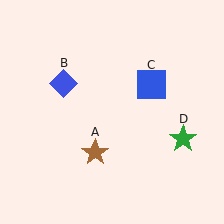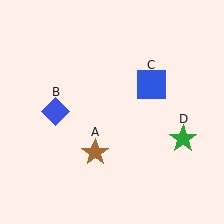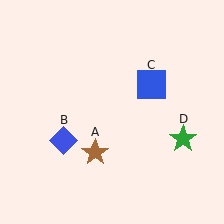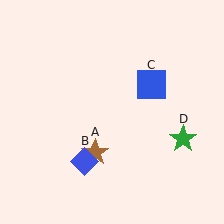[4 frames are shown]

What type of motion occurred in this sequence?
The blue diamond (object B) rotated counterclockwise around the center of the scene.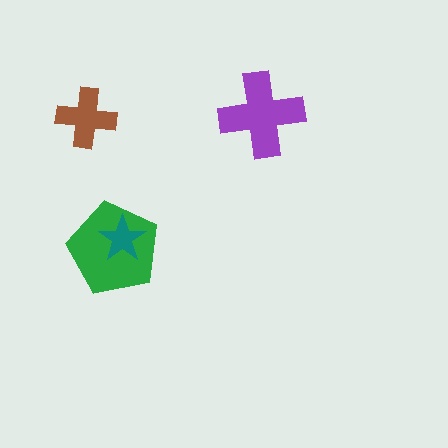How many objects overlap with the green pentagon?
1 object overlaps with the green pentagon.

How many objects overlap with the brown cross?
0 objects overlap with the brown cross.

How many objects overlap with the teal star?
1 object overlaps with the teal star.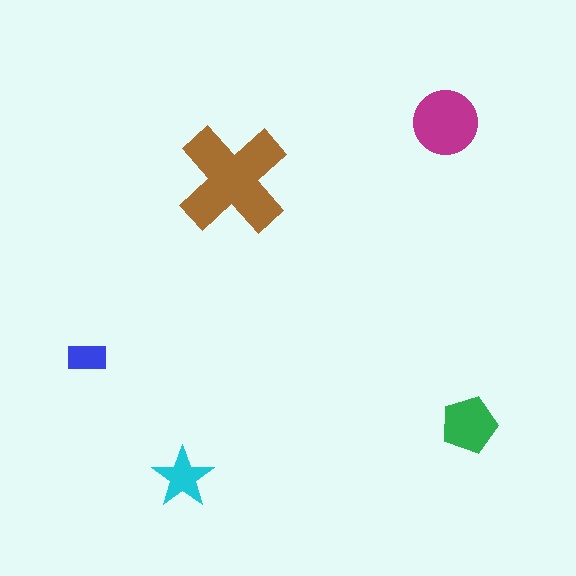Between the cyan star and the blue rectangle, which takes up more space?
The cyan star.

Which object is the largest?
The brown cross.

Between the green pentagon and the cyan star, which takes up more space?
The green pentagon.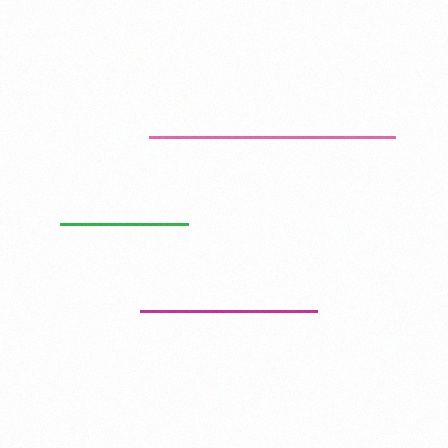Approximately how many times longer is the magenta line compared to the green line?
The magenta line is approximately 1.4 times the length of the green line.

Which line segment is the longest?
The pink line is the longest at approximately 246 pixels.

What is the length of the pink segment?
The pink segment is approximately 246 pixels long.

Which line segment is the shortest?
The green line is the shortest at approximately 127 pixels.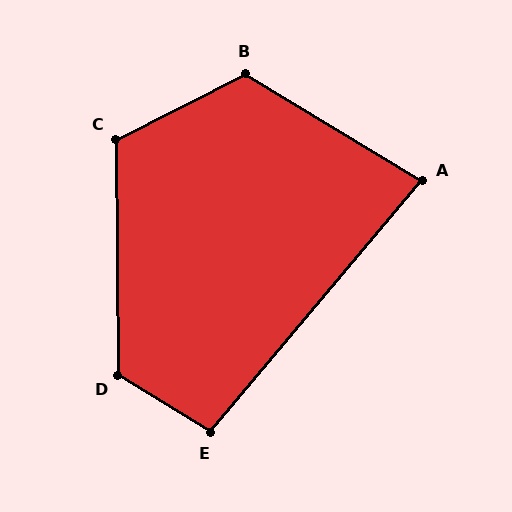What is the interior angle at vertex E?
Approximately 98 degrees (obtuse).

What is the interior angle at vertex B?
Approximately 122 degrees (obtuse).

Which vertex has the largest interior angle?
D, at approximately 122 degrees.